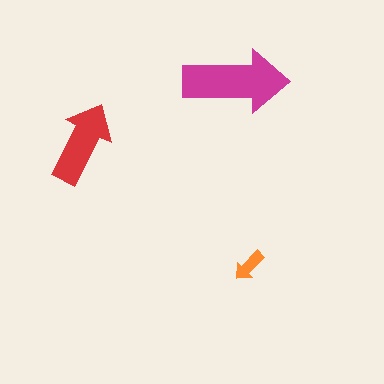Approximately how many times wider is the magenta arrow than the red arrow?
About 1.5 times wider.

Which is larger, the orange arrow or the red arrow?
The red one.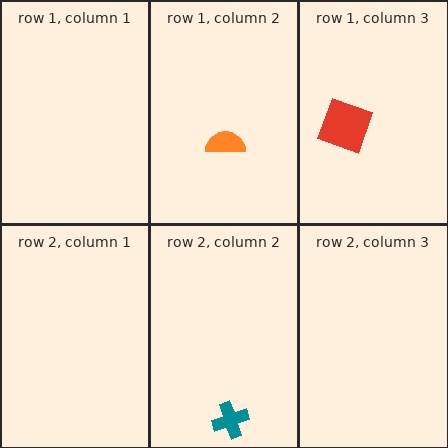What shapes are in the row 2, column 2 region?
The teal cross.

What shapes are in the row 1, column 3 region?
The red square.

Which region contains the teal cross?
The row 2, column 2 region.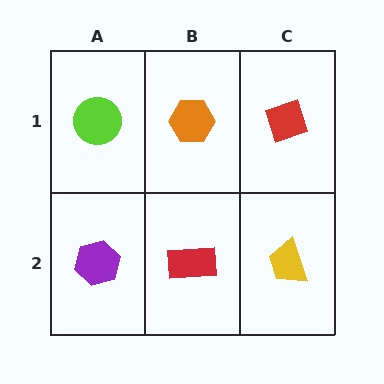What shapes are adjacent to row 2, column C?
A red diamond (row 1, column C), a red rectangle (row 2, column B).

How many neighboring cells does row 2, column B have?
3.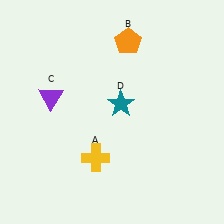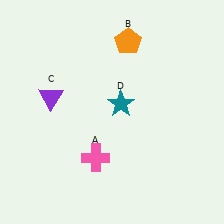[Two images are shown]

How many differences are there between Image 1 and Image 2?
There is 1 difference between the two images.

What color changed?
The cross (A) changed from yellow in Image 1 to pink in Image 2.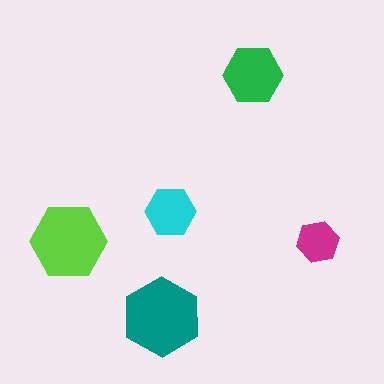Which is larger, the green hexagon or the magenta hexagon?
The green one.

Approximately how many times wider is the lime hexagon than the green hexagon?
About 1.5 times wider.